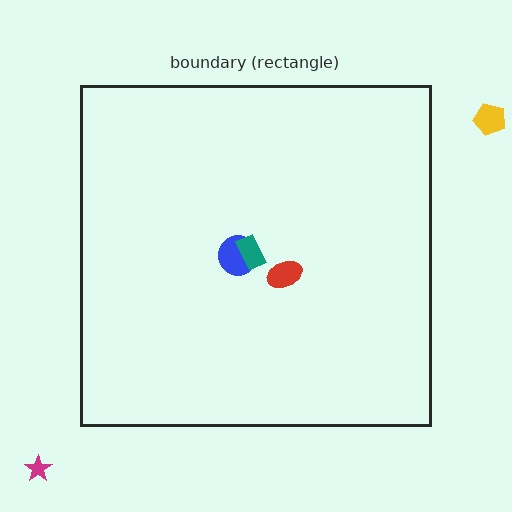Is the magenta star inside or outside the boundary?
Outside.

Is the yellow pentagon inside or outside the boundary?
Outside.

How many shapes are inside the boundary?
3 inside, 2 outside.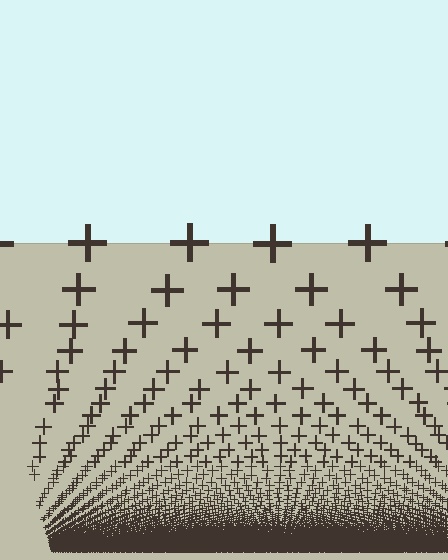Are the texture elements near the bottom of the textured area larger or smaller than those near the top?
Smaller. The gradient is inverted — elements near the bottom are smaller and denser.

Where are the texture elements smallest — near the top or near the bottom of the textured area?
Near the bottom.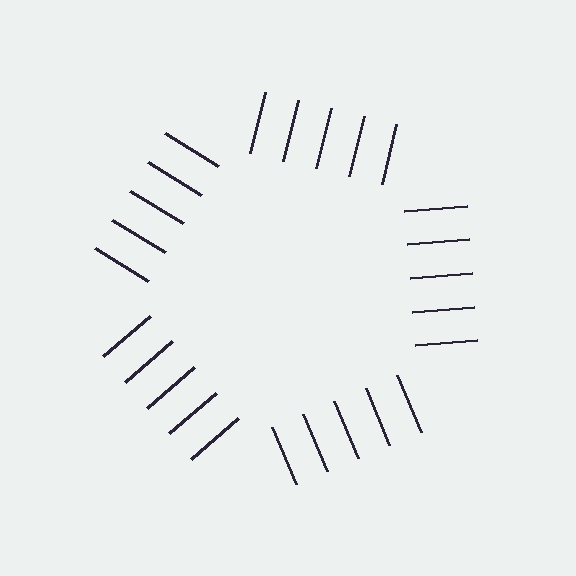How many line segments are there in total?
25 — 5 along each of the 5 edges.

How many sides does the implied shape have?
5 sides — the line-ends trace a pentagon.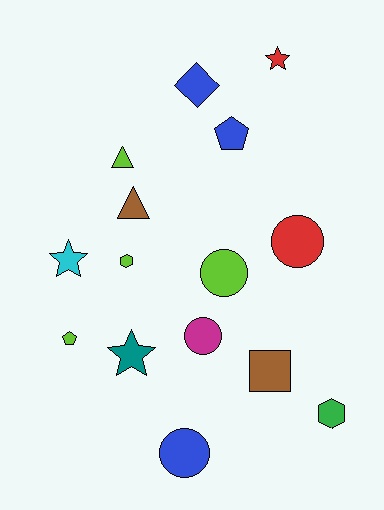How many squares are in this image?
There is 1 square.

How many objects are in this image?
There are 15 objects.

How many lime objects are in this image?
There are 4 lime objects.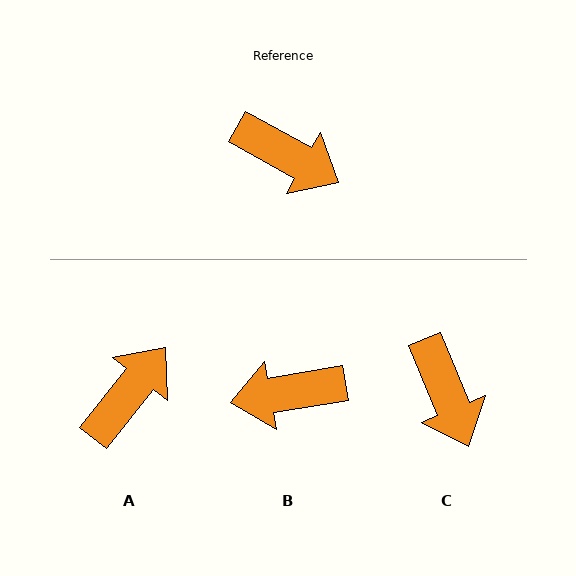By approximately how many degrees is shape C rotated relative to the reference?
Approximately 39 degrees clockwise.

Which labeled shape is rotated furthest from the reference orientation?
B, about 141 degrees away.